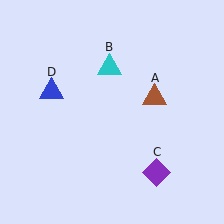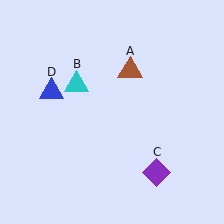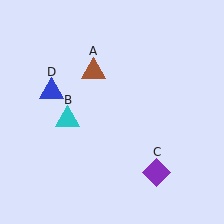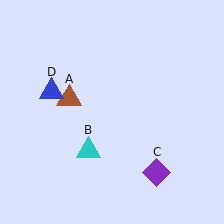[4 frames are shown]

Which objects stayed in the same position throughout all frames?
Purple diamond (object C) and blue triangle (object D) remained stationary.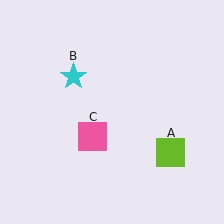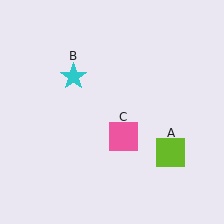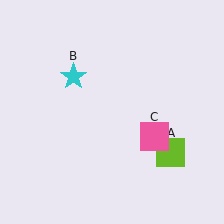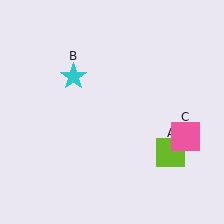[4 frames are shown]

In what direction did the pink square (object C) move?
The pink square (object C) moved right.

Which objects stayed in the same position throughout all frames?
Lime square (object A) and cyan star (object B) remained stationary.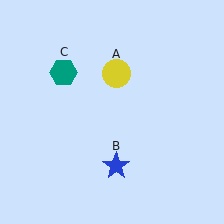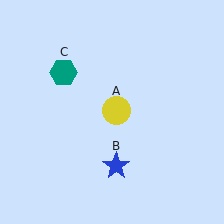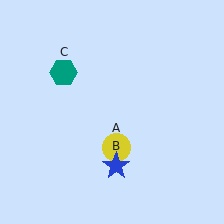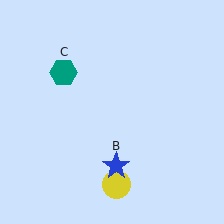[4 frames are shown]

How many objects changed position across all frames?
1 object changed position: yellow circle (object A).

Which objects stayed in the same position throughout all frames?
Blue star (object B) and teal hexagon (object C) remained stationary.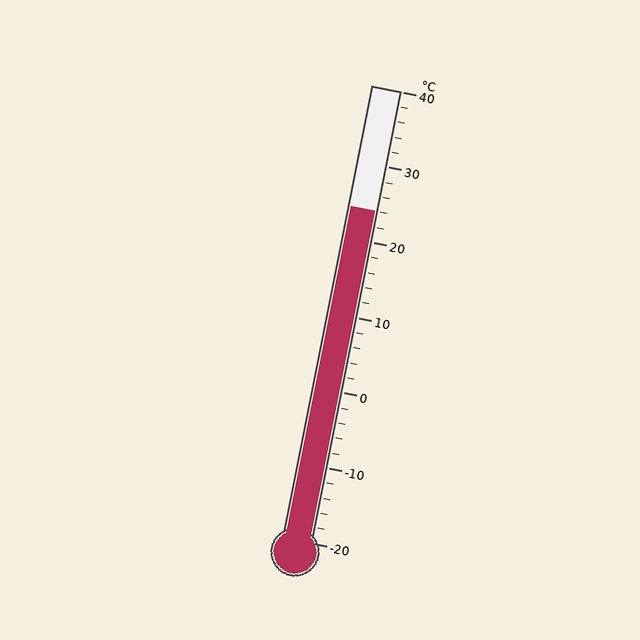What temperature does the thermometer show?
The thermometer shows approximately 24°C.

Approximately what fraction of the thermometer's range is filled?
The thermometer is filled to approximately 75% of its range.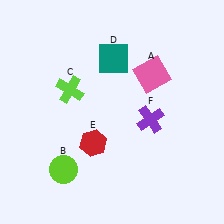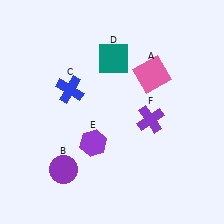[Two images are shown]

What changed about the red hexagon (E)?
In Image 1, E is red. In Image 2, it changed to purple.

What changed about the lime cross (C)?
In Image 1, C is lime. In Image 2, it changed to blue.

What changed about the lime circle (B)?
In Image 1, B is lime. In Image 2, it changed to purple.